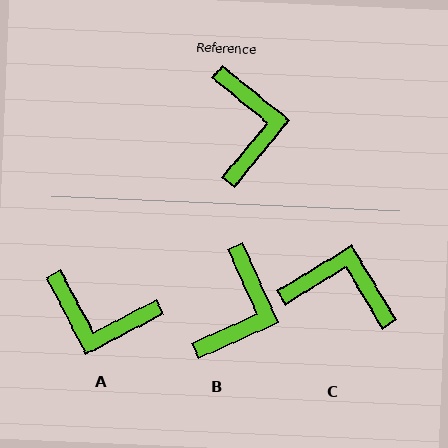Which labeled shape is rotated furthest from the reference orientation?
A, about 113 degrees away.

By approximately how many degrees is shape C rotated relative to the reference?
Approximately 70 degrees counter-clockwise.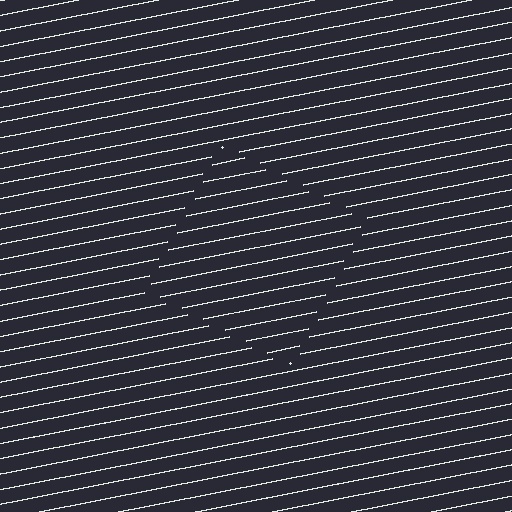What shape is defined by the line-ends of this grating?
An illusory square. The interior of the shape contains the same grating, shifted by half a period — the contour is defined by the phase discontinuity where line-ends from the inner and outer gratings abut.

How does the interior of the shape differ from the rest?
The interior of the shape contains the same grating, shifted by half a period — the contour is defined by the phase discontinuity where line-ends from the inner and outer gratings abut.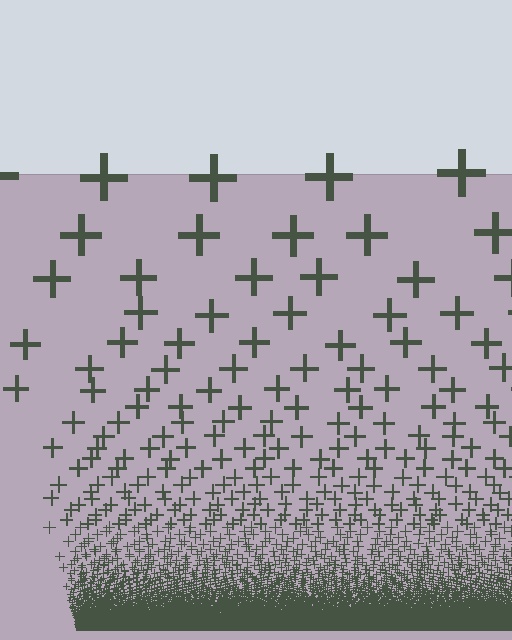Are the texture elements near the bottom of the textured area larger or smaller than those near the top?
Smaller. The gradient is inverted — elements near the bottom are smaller and denser.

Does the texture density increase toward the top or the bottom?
Density increases toward the bottom.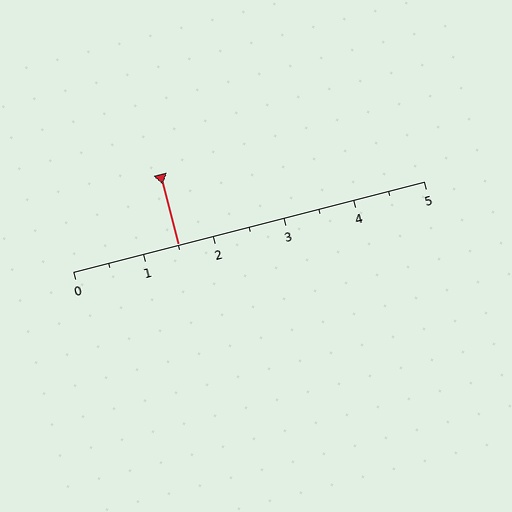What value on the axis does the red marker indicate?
The marker indicates approximately 1.5.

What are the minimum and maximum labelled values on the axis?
The axis runs from 0 to 5.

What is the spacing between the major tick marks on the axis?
The major ticks are spaced 1 apart.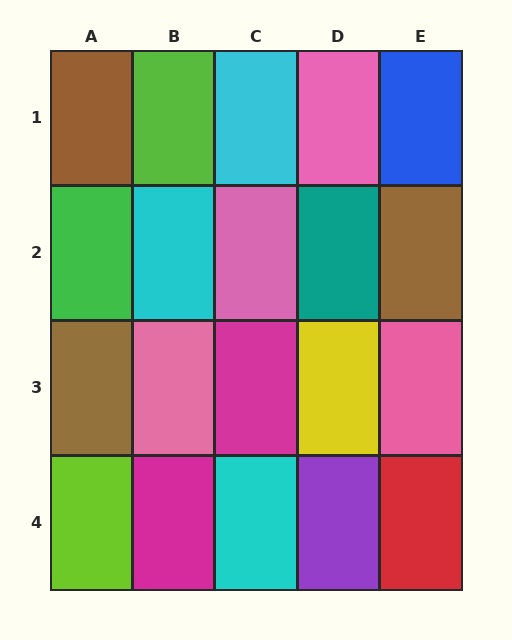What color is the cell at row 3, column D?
Yellow.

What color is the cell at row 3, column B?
Pink.